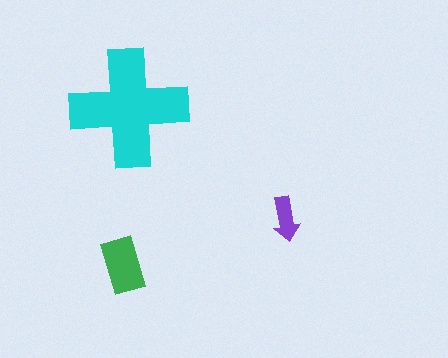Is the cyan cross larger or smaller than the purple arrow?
Larger.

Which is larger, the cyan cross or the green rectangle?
The cyan cross.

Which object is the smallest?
The purple arrow.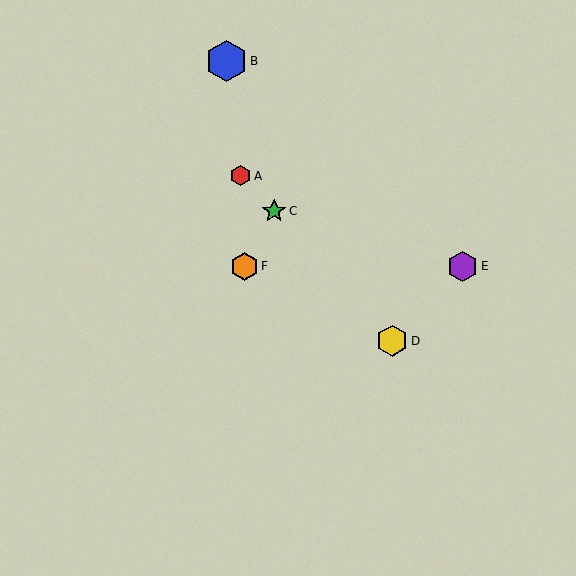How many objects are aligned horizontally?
2 objects (E, F) are aligned horizontally.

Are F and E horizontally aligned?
Yes, both are at y≈266.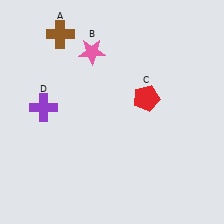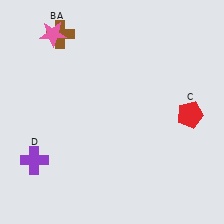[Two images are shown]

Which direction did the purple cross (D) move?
The purple cross (D) moved down.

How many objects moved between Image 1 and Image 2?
3 objects moved between the two images.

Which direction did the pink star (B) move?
The pink star (B) moved left.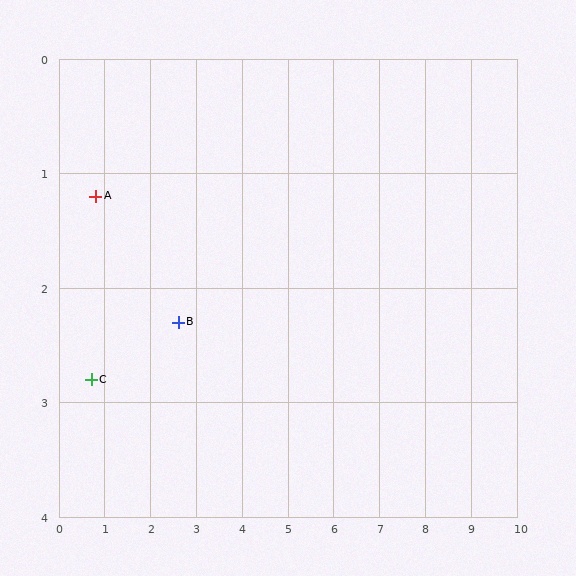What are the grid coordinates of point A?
Point A is at approximately (0.8, 1.2).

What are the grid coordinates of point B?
Point B is at approximately (2.6, 2.3).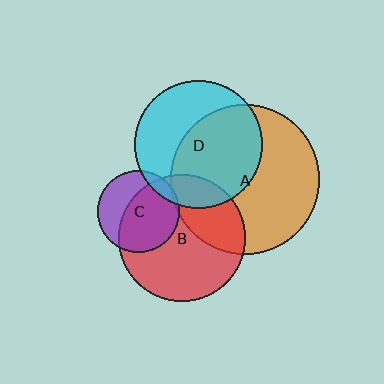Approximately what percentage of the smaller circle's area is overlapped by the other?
Approximately 10%.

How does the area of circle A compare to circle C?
Approximately 3.3 times.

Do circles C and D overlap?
Yes.